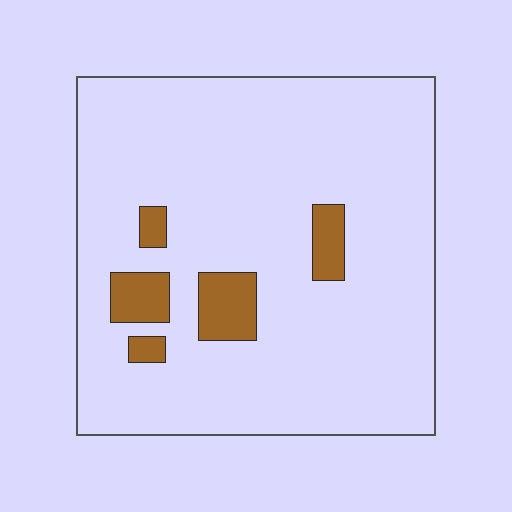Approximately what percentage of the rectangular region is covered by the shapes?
Approximately 10%.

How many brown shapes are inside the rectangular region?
5.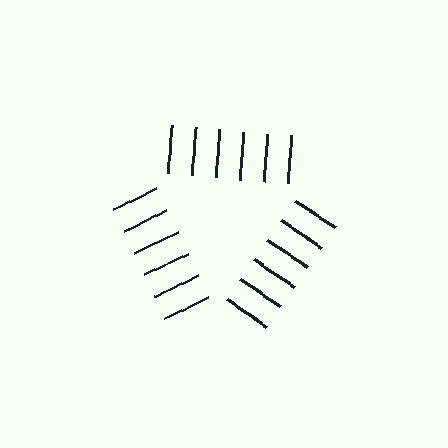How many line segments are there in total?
18 — 6 along each of the 3 edges.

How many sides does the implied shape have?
3 sides — the line-ends trace a triangle.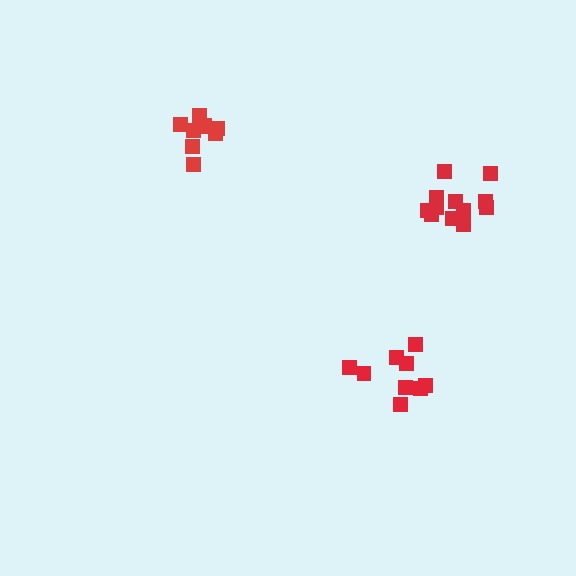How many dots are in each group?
Group 1: 12 dots, Group 2: 9 dots, Group 3: 9 dots (30 total).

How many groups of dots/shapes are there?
There are 3 groups.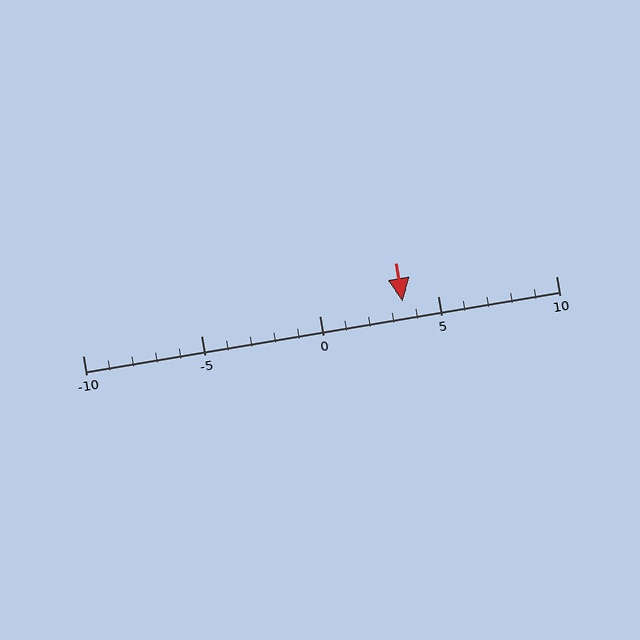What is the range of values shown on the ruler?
The ruler shows values from -10 to 10.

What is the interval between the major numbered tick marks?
The major tick marks are spaced 5 units apart.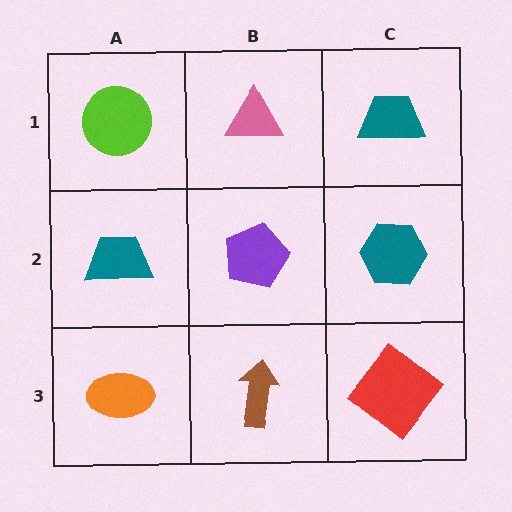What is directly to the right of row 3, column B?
A red diamond.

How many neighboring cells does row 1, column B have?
3.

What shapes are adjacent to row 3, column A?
A teal trapezoid (row 2, column A), a brown arrow (row 3, column B).